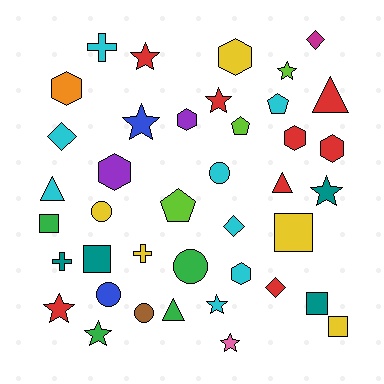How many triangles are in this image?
There are 4 triangles.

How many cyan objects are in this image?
There are 8 cyan objects.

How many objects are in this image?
There are 40 objects.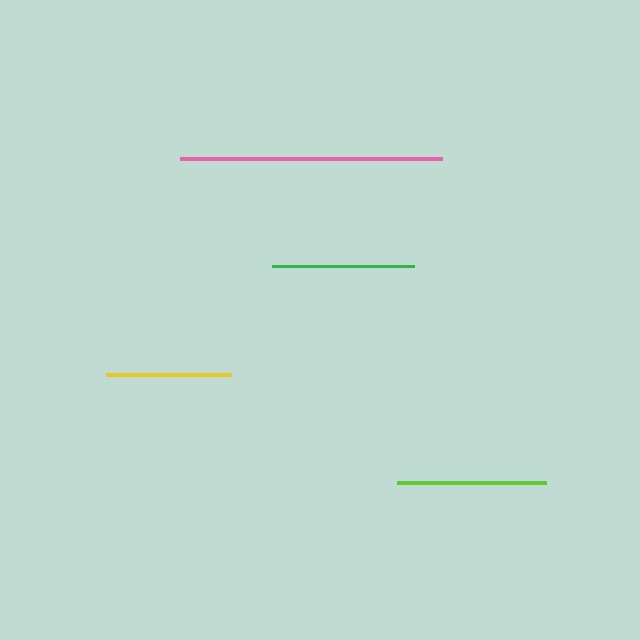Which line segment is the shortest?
The yellow line is the shortest at approximately 125 pixels.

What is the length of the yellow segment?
The yellow segment is approximately 125 pixels long.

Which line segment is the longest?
The pink line is the longest at approximately 261 pixels.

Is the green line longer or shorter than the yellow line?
The green line is longer than the yellow line.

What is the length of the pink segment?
The pink segment is approximately 261 pixels long.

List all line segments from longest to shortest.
From longest to shortest: pink, lime, green, yellow.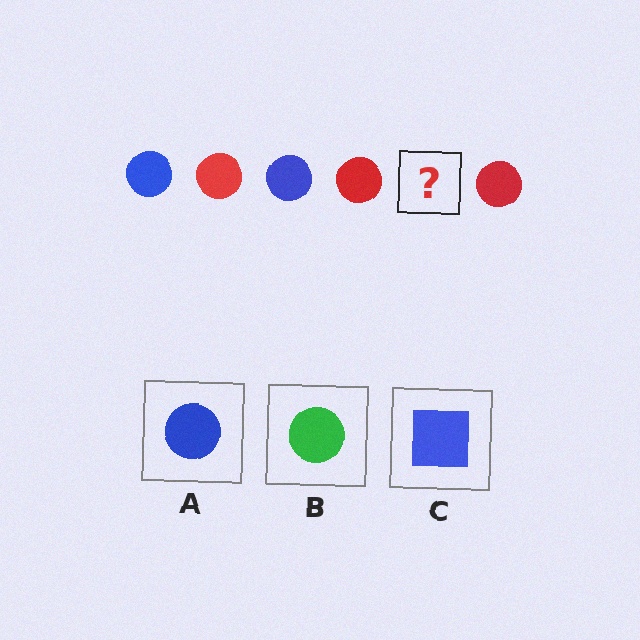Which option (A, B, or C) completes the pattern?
A.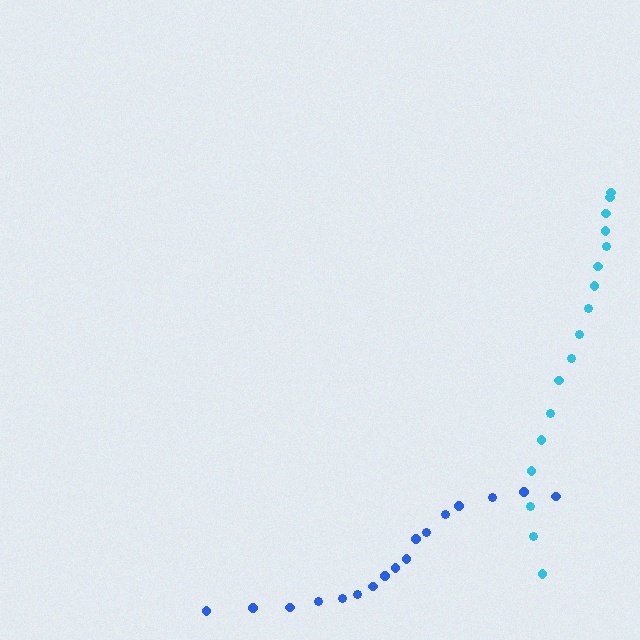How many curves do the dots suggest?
There are 2 distinct paths.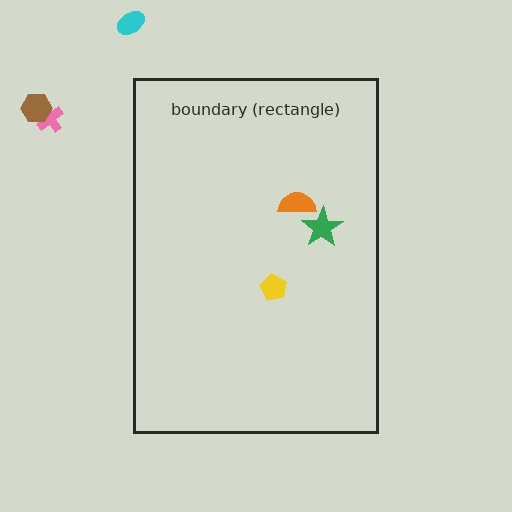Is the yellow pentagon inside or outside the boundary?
Inside.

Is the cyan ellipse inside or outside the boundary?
Outside.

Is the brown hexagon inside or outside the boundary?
Outside.